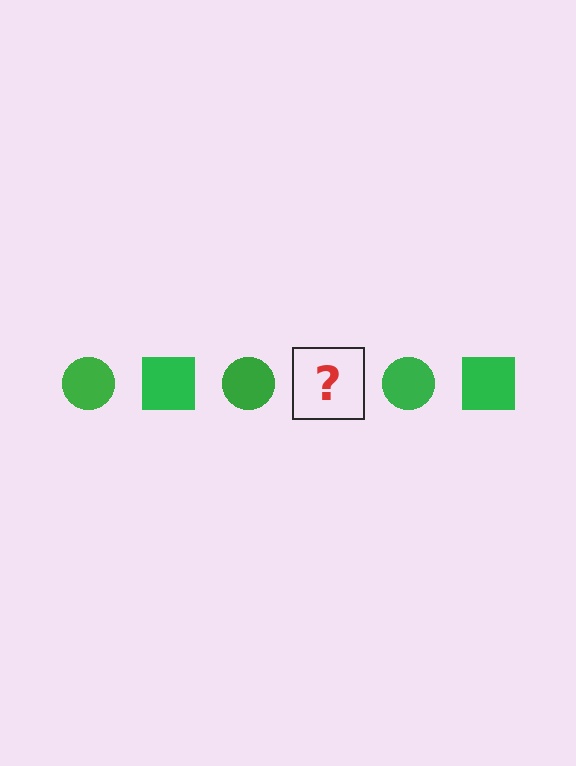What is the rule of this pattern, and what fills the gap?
The rule is that the pattern cycles through circle, square shapes in green. The gap should be filled with a green square.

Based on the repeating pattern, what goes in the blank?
The blank should be a green square.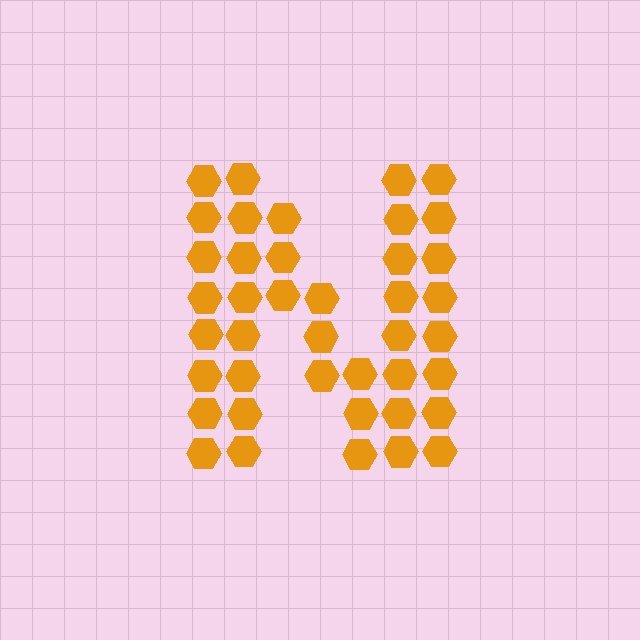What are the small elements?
The small elements are hexagons.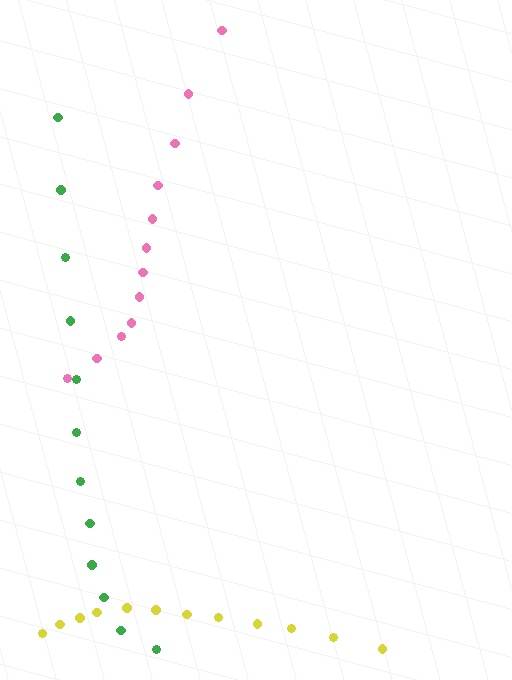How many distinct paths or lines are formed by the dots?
There are 3 distinct paths.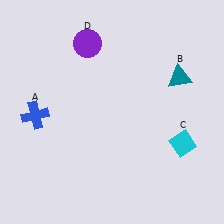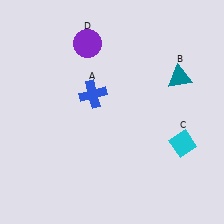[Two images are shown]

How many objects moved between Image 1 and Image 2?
1 object moved between the two images.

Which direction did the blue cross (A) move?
The blue cross (A) moved right.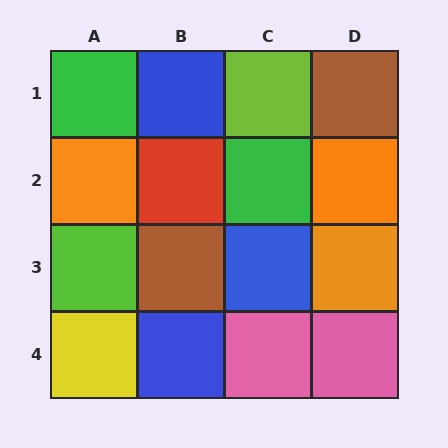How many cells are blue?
3 cells are blue.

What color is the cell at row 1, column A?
Green.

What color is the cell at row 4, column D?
Pink.